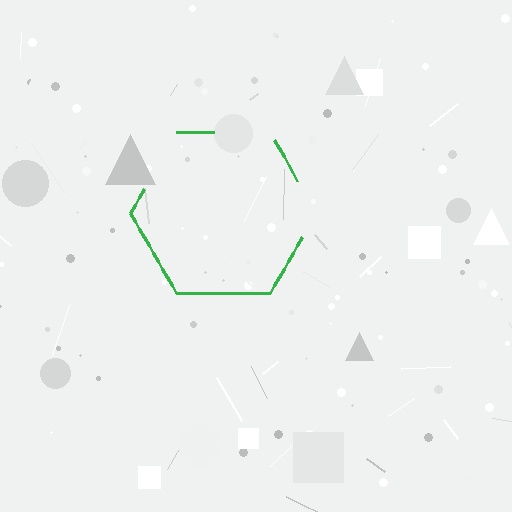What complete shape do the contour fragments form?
The contour fragments form a hexagon.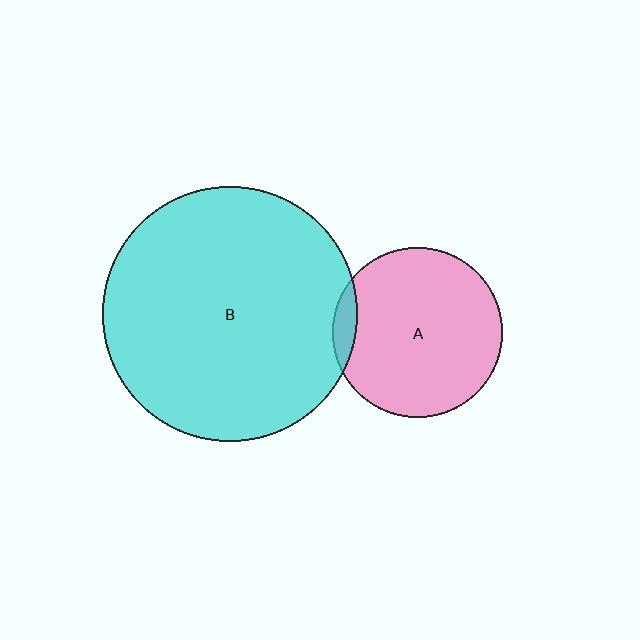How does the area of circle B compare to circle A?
Approximately 2.3 times.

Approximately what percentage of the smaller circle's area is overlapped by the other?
Approximately 5%.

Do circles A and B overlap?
Yes.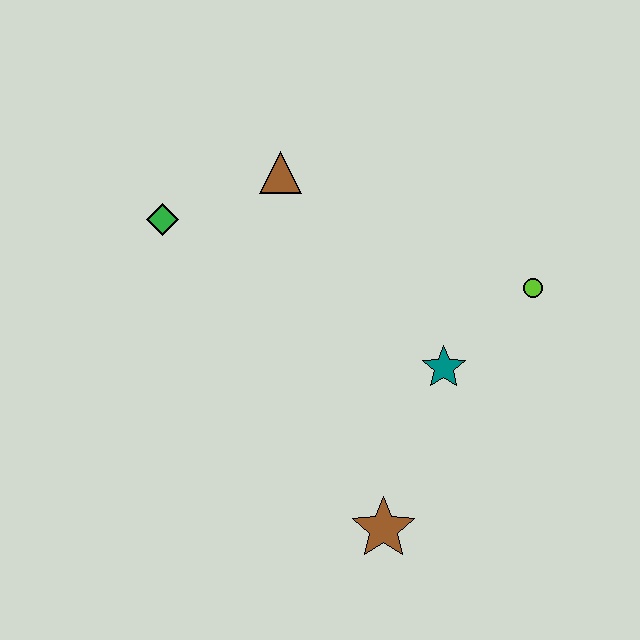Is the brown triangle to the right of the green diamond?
Yes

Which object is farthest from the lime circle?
The green diamond is farthest from the lime circle.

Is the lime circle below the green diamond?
Yes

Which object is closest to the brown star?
The teal star is closest to the brown star.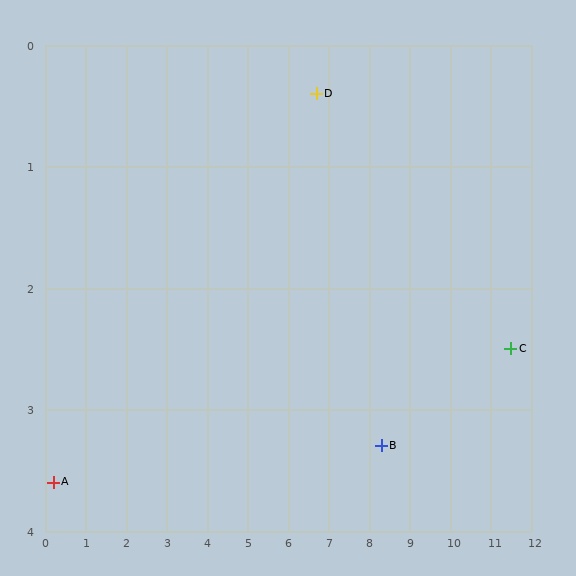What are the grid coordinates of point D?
Point D is at approximately (6.7, 0.4).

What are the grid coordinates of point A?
Point A is at approximately (0.2, 3.6).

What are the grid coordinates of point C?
Point C is at approximately (11.5, 2.5).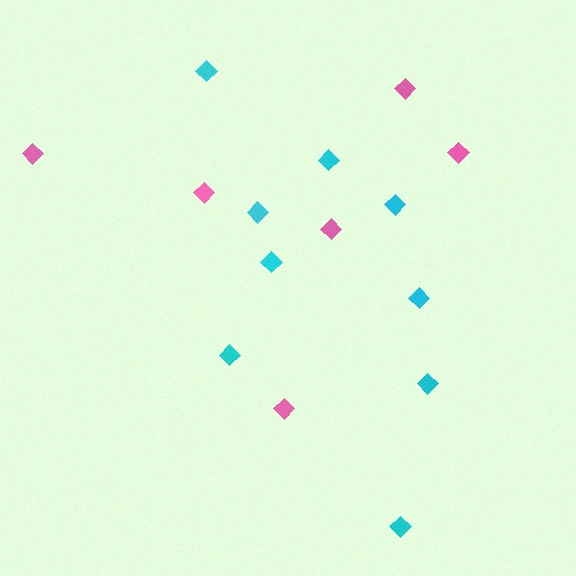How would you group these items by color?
There are 2 groups: one group of pink diamonds (6) and one group of cyan diamonds (9).